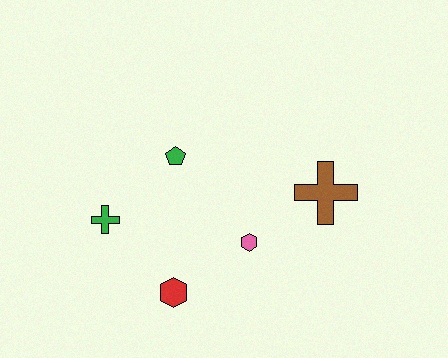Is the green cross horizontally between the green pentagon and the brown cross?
No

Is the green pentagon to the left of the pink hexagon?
Yes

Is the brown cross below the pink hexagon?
No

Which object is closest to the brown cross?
The pink hexagon is closest to the brown cross.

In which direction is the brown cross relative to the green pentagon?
The brown cross is to the right of the green pentagon.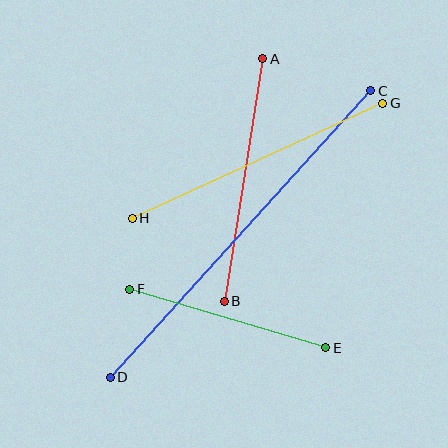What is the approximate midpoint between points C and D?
The midpoint is at approximately (240, 234) pixels.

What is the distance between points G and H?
The distance is approximately 276 pixels.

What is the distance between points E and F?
The distance is approximately 204 pixels.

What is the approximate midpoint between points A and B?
The midpoint is at approximately (243, 180) pixels.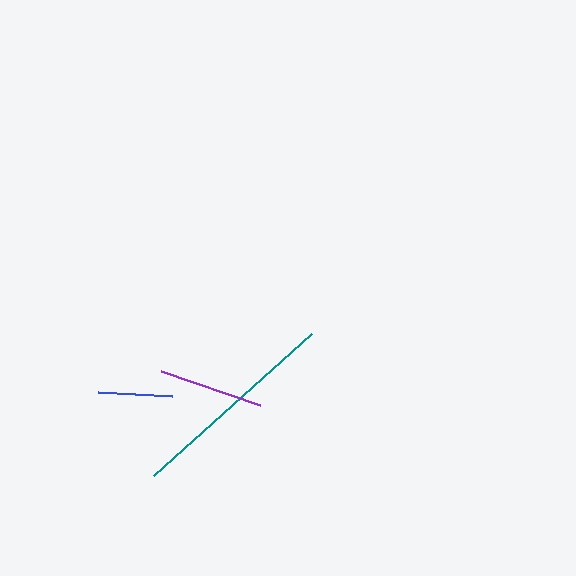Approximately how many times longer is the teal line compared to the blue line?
The teal line is approximately 2.9 times the length of the blue line.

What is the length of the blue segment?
The blue segment is approximately 74 pixels long.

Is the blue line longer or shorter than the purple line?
The purple line is longer than the blue line.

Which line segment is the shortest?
The blue line is the shortest at approximately 74 pixels.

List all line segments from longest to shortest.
From longest to shortest: teal, purple, blue.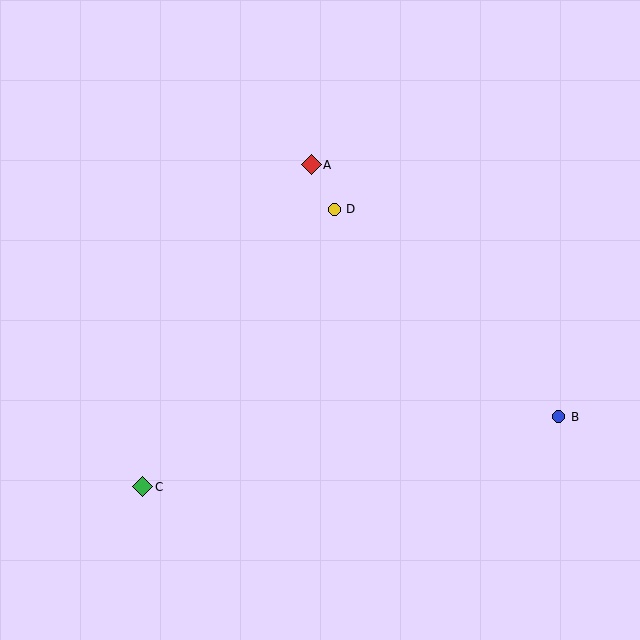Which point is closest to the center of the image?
Point D at (334, 209) is closest to the center.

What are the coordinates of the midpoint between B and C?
The midpoint between B and C is at (351, 452).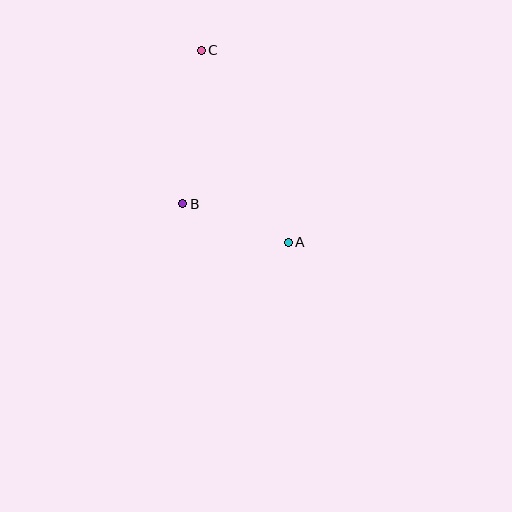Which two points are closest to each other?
Points A and B are closest to each other.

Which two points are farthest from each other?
Points A and C are farthest from each other.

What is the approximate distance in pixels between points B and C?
The distance between B and C is approximately 154 pixels.